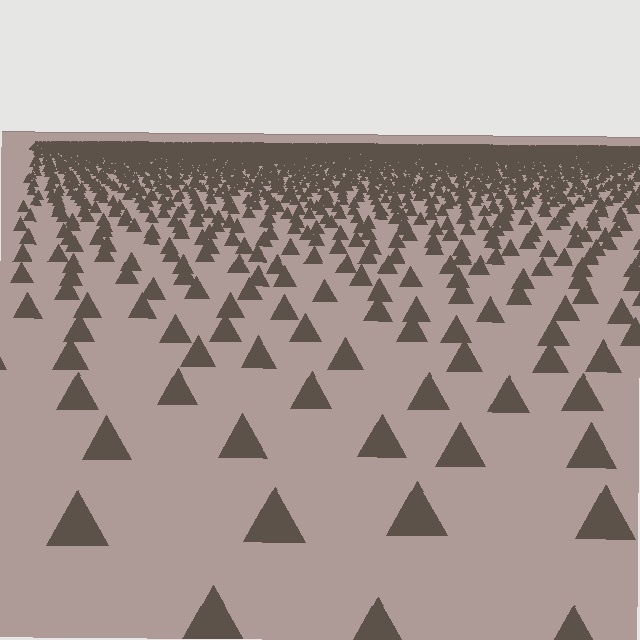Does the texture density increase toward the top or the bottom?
Density increases toward the top.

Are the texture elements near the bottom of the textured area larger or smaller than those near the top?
Larger. Near the bottom, elements are closer to the viewer and appear at a bigger on-screen size.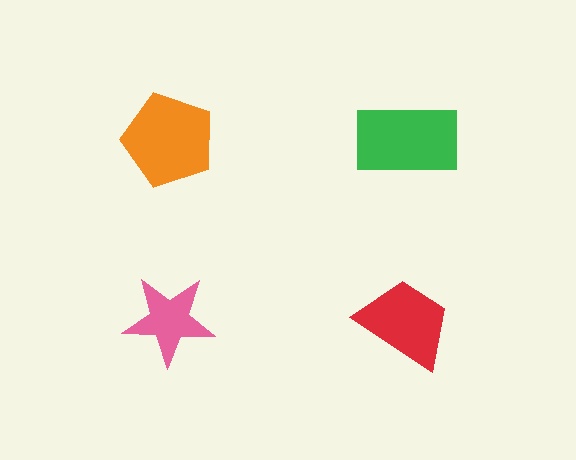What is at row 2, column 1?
A pink star.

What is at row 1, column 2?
A green rectangle.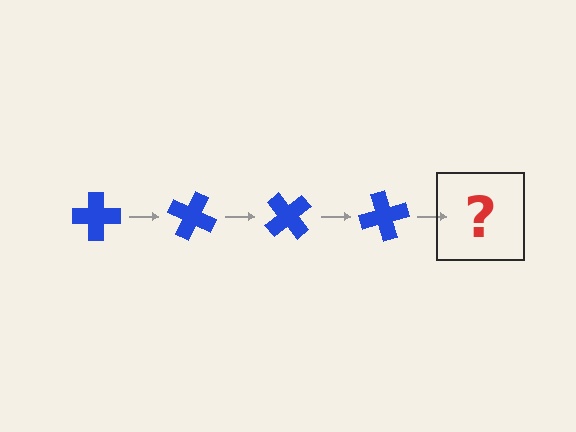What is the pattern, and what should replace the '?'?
The pattern is that the cross rotates 25 degrees each step. The '?' should be a blue cross rotated 100 degrees.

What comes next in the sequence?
The next element should be a blue cross rotated 100 degrees.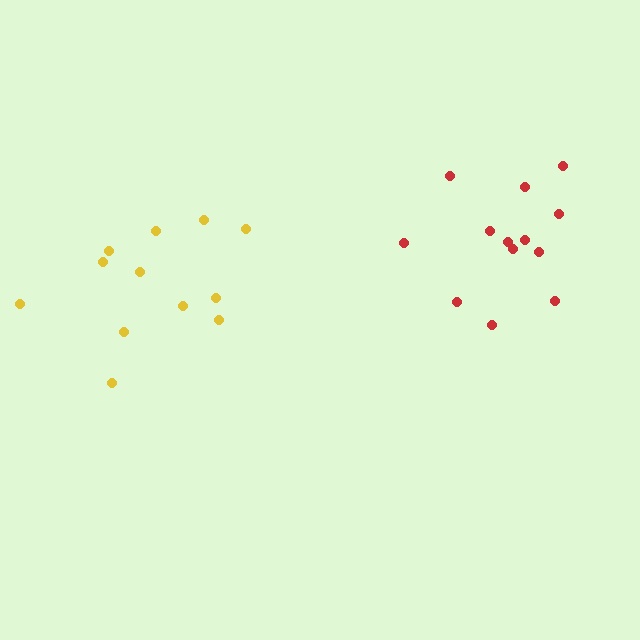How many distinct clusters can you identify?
There are 2 distinct clusters.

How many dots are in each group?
Group 1: 12 dots, Group 2: 13 dots (25 total).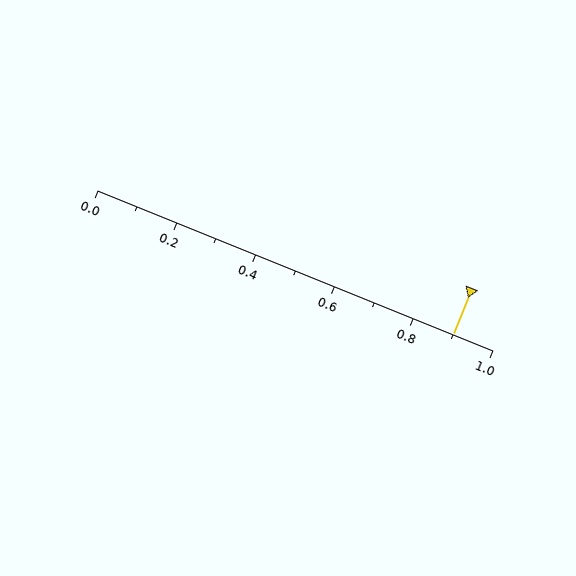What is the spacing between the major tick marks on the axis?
The major ticks are spaced 0.2 apart.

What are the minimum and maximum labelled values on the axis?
The axis runs from 0.0 to 1.0.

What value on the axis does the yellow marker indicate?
The marker indicates approximately 0.9.